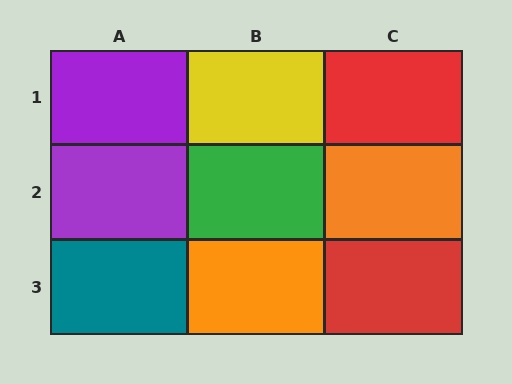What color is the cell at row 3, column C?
Red.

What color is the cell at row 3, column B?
Orange.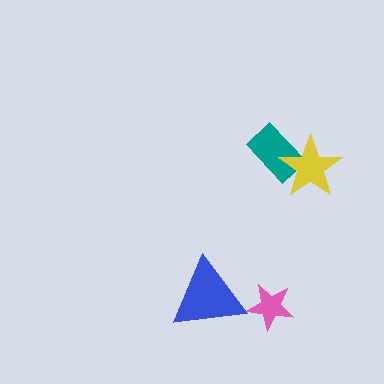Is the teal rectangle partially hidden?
Yes, it is partially covered by another shape.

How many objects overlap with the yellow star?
1 object overlaps with the yellow star.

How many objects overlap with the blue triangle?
0 objects overlap with the blue triangle.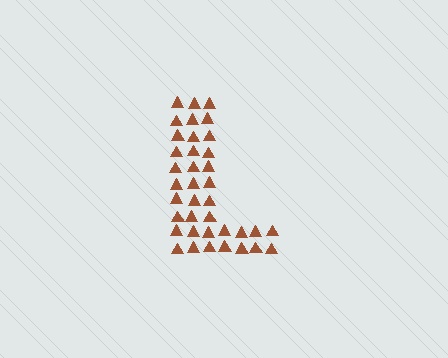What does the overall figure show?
The overall figure shows the letter L.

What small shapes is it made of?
It is made of small triangles.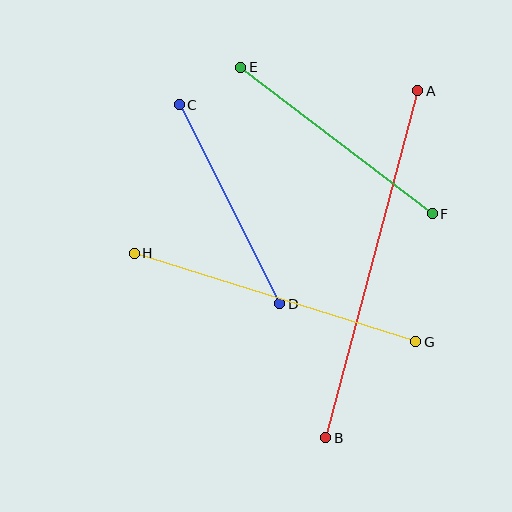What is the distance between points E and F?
The distance is approximately 241 pixels.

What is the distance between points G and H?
The distance is approximately 295 pixels.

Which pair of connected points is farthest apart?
Points A and B are farthest apart.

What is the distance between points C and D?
The distance is approximately 223 pixels.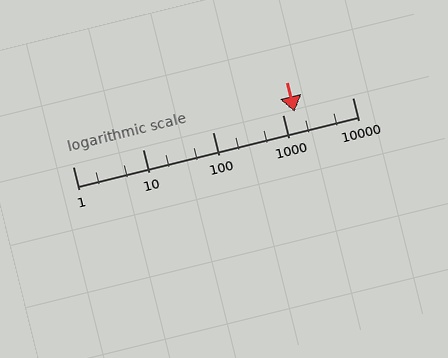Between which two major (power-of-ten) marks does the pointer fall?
The pointer is between 1000 and 10000.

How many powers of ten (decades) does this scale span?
The scale spans 4 decades, from 1 to 10000.